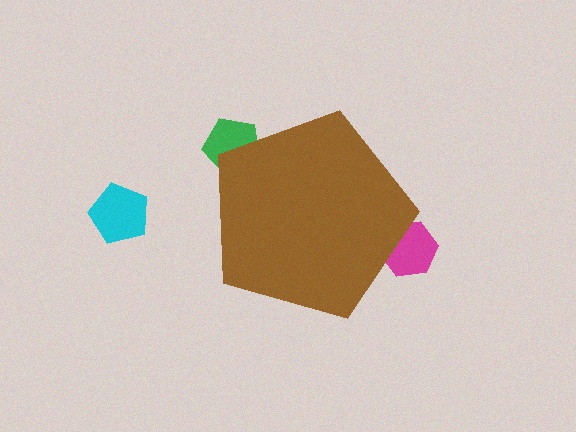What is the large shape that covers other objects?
A brown pentagon.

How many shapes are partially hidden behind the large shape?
2 shapes are partially hidden.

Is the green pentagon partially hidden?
Yes, the green pentagon is partially hidden behind the brown pentagon.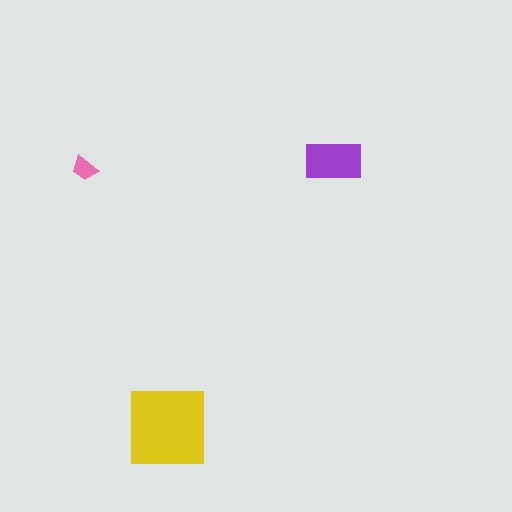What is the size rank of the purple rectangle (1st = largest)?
2nd.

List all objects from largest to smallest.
The yellow square, the purple rectangle, the pink trapezoid.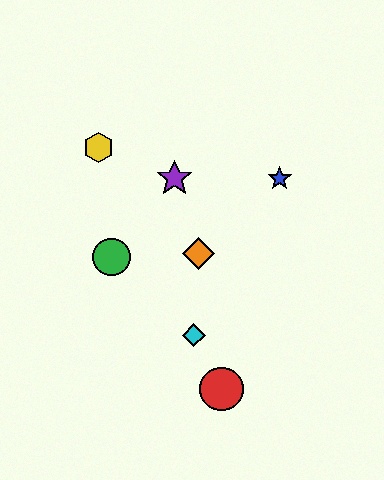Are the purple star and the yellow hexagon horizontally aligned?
No, the purple star is at y≈178 and the yellow hexagon is at y≈147.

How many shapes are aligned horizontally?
2 shapes (the blue star, the purple star) are aligned horizontally.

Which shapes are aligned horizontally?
The blue star, the purple star are aligned horizontally.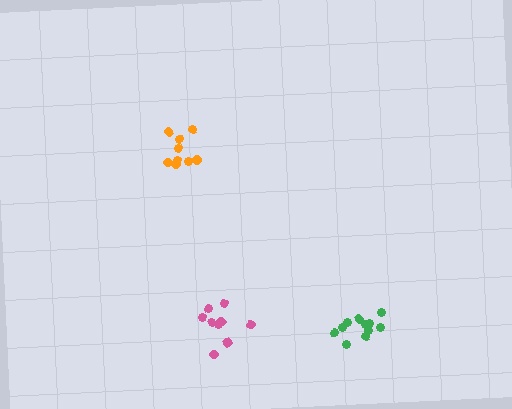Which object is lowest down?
The green cluster is bottommost.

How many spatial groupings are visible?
There are 3 spatial groupings.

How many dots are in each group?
Group 1: 11 dots, Group 2: 9 dots, Group 3: 9 dots (29 total).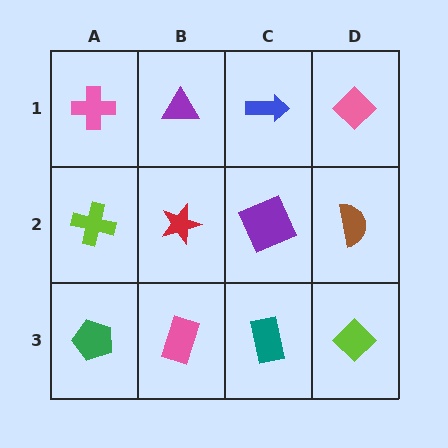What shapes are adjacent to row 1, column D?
A brown semicircle (row 2, column D), a blue arrow (row 1, column C).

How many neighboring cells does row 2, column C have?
4.